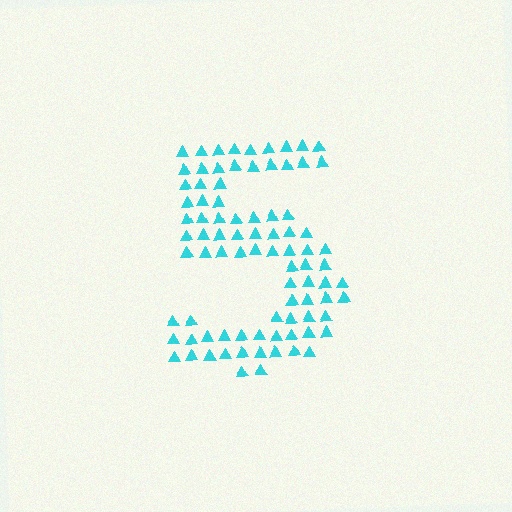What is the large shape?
The large shape is the digit 5.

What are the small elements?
The small elements are triangles.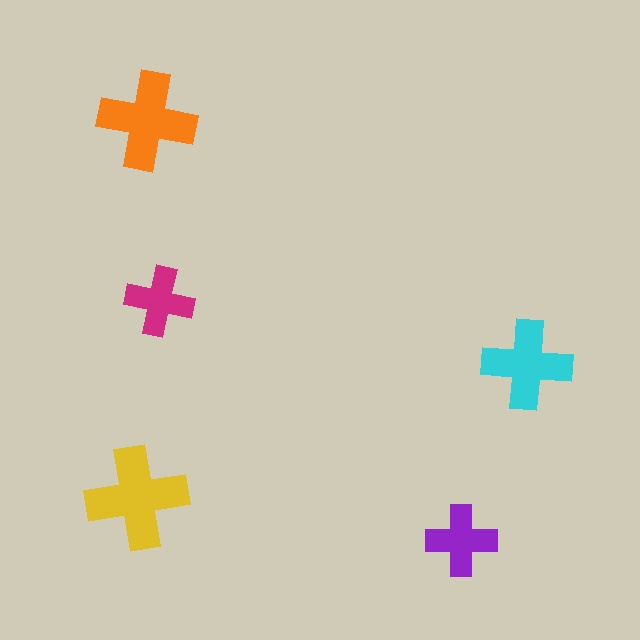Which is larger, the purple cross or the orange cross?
The orange one.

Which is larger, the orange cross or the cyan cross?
The orange one.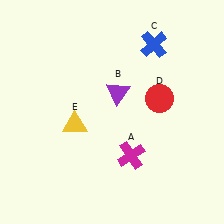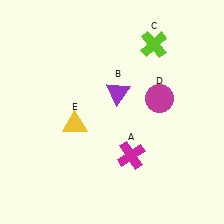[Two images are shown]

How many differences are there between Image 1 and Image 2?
There are 2 differences between the two images.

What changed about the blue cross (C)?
In Image 1, C is blue. In Image 2, it changed to lime.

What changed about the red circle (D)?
In Image 1, D is red. In Image 2, it changed to magenta.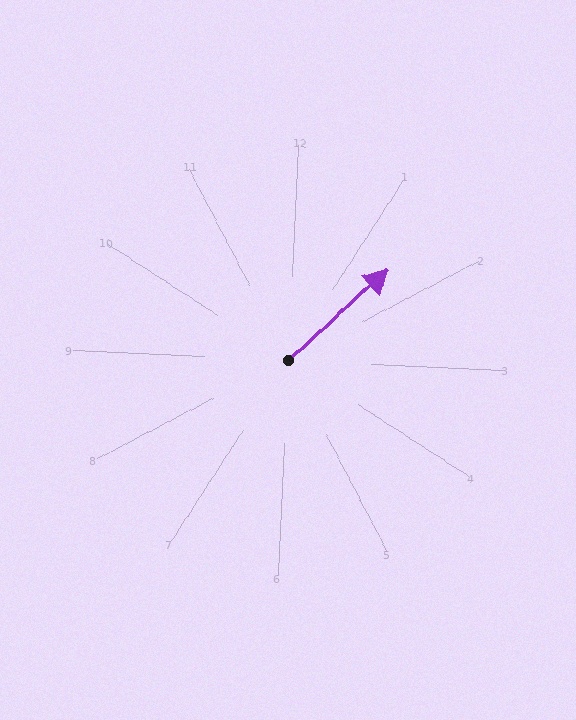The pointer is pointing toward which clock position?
Roughly 2 o'clock.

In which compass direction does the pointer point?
Northeast.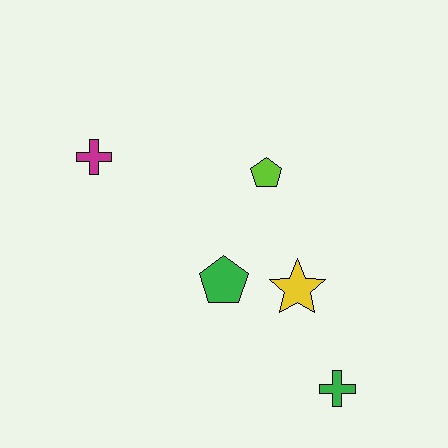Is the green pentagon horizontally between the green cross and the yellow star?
No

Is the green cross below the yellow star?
Yes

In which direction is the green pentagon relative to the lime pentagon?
The green pentagon is below the lime pentagon.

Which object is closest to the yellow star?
The green pentagon is closest to the yellow star.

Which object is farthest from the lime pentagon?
The green cross is farthest from the lime pentagon.